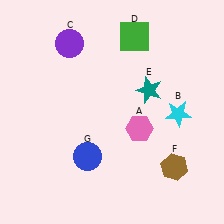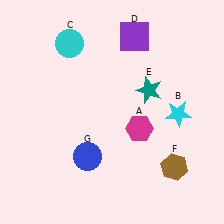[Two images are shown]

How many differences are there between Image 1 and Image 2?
There are 3 differences between the two images.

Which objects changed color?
A changed from pink to magenta. C changed from purple to cyan. D changed from green to purple.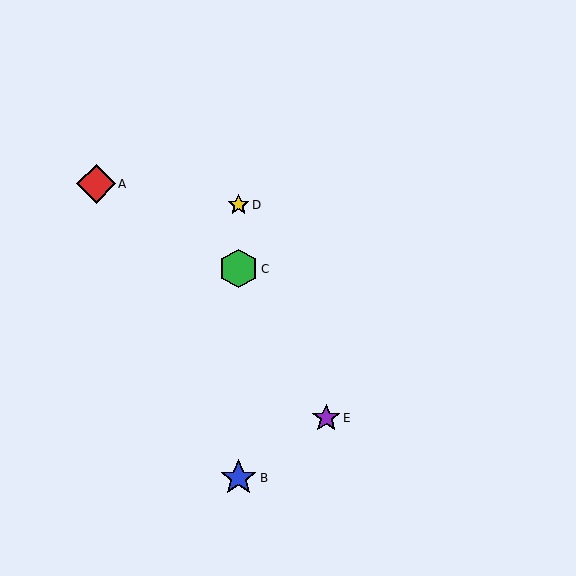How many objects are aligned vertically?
3 objects (B, C, D) are aligned vertically.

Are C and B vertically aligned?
Yes, both are at x≈238.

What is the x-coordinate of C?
Object C is at x≈238.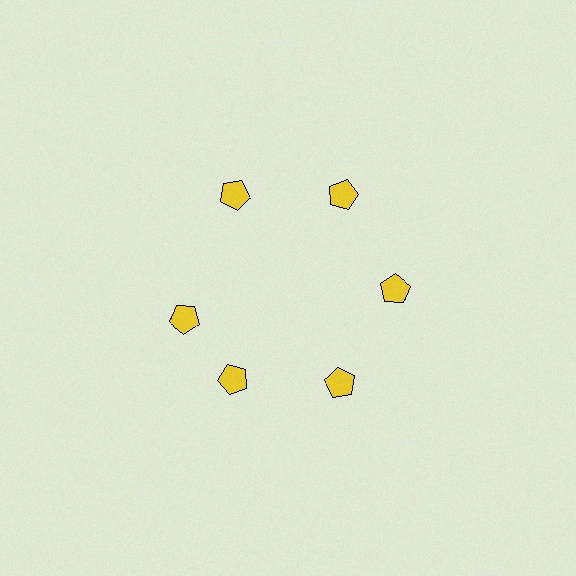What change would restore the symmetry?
The symmetry would be restored by rotating it back into even spacing with its neighbors so that all 6 pentagons sit at equal angles and equal distance from the center.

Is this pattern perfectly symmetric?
No. The 6 yellow pentagons are arranged in a ring, but one element near the 9 o'clock position is rotated out of alignment along the ring, breaking the 6-fold rotational symmetry.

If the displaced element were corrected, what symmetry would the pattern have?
It would have 6-fold rotational symmetry — the pattern would map onto itself every 60 degrees.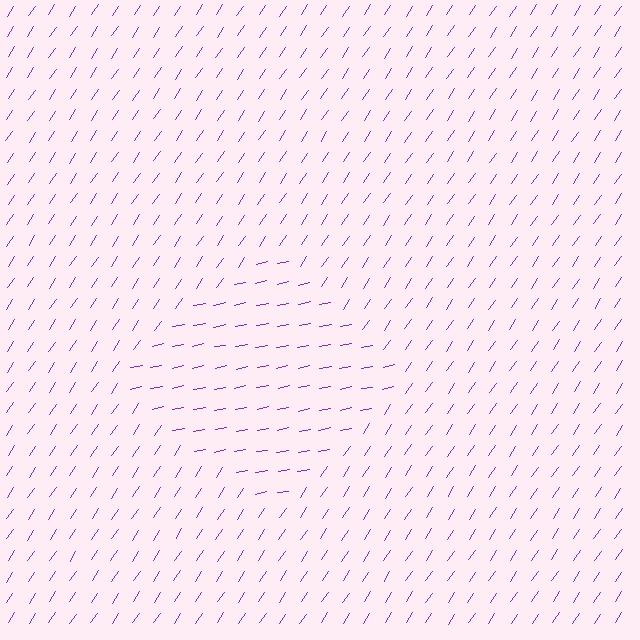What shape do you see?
I see a diamond.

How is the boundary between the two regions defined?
The boundary is defined purely by a change in line orientation (approximately 45 degrees difference). All lines are the same color and thickness.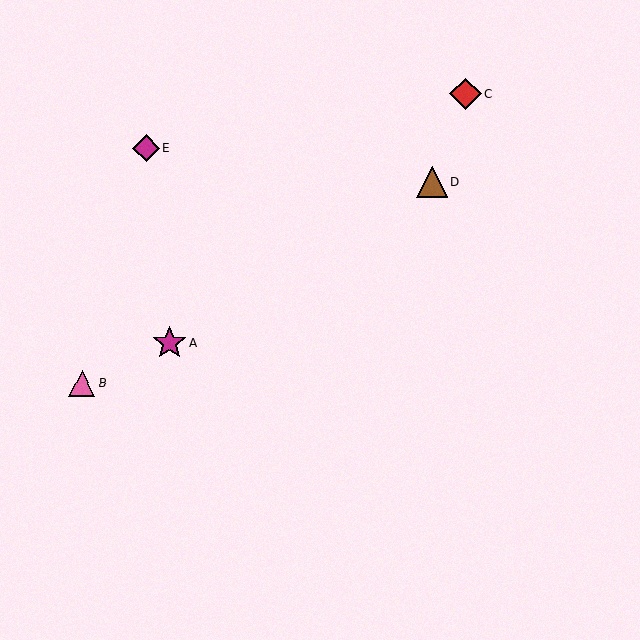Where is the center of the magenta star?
The center of the magenta star is at (169, 343).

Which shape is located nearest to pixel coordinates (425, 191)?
The brown triangle (labeled D) at (432, 182) is nearest to that location.